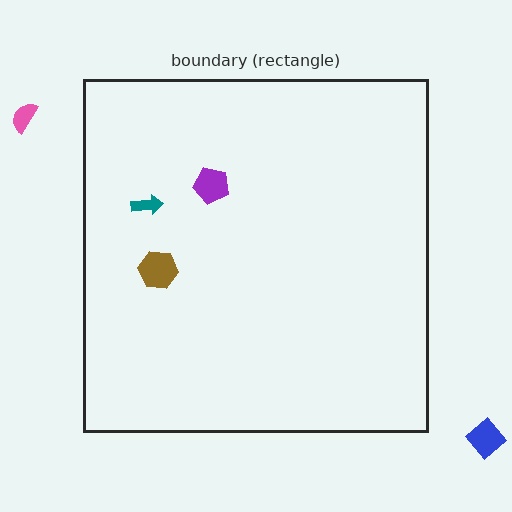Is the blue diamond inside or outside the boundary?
Outside.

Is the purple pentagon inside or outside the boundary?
Inside.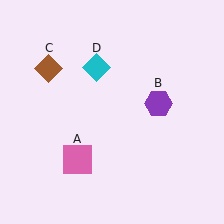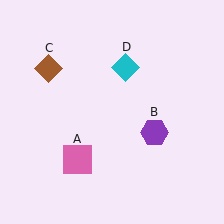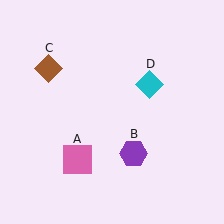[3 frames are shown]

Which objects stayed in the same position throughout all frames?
Pink square (object A) and brown diamond (object C) remained stationary.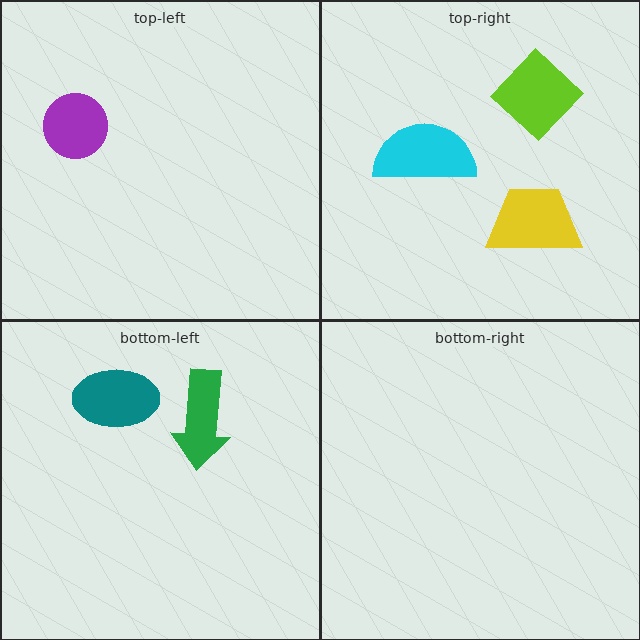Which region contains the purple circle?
The top-left region.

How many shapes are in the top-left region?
1.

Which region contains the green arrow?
The bottom-left region.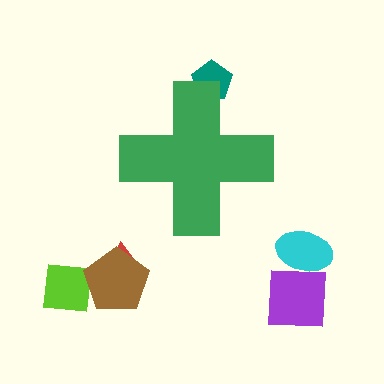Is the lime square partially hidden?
No, the lime square is fully visible.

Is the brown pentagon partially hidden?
No, the brown pentagon is fully visible.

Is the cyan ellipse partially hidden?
No, the cyan ellipse is fully visible.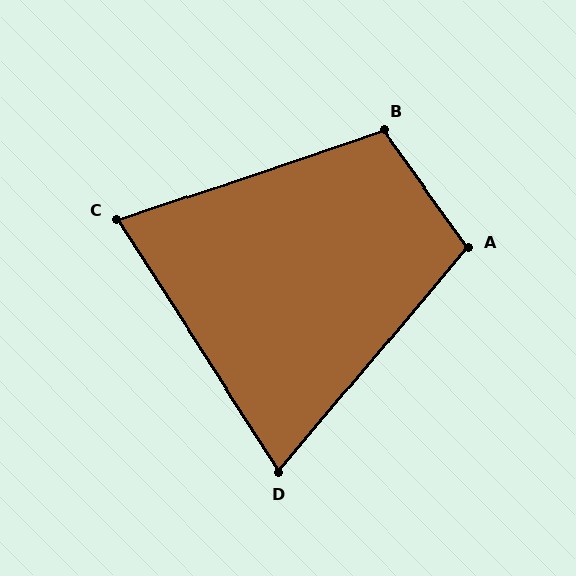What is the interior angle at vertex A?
Approximately 104 degrees (obtuse).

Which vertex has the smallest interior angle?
D, at approximately 73 degrees.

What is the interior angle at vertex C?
Approximately 76 degrees (acute).